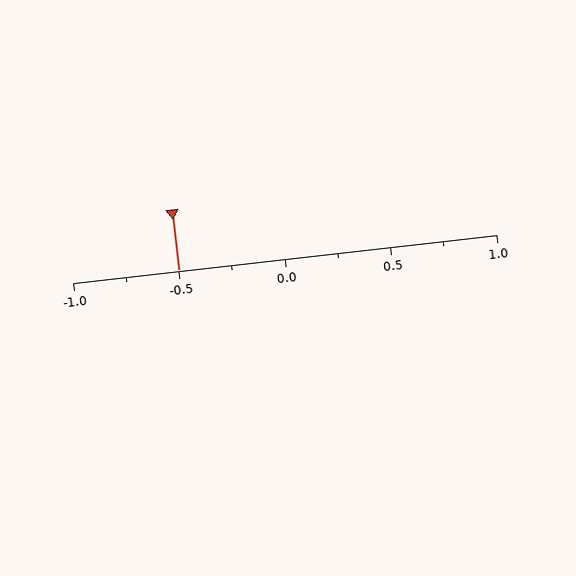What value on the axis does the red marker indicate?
The marker indicates approximately -0.5.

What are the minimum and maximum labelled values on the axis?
The axis runs from -1.0 to 1.0.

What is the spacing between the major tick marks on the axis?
The major ticks are spaced 0.5 apart.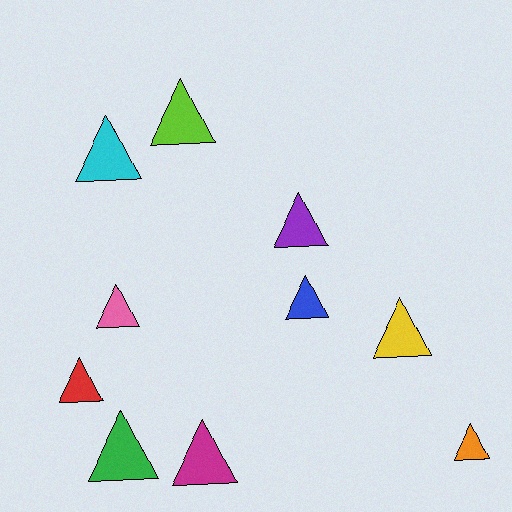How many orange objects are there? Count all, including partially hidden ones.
There is 1 orange object.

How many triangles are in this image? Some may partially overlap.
There are 10 triangles.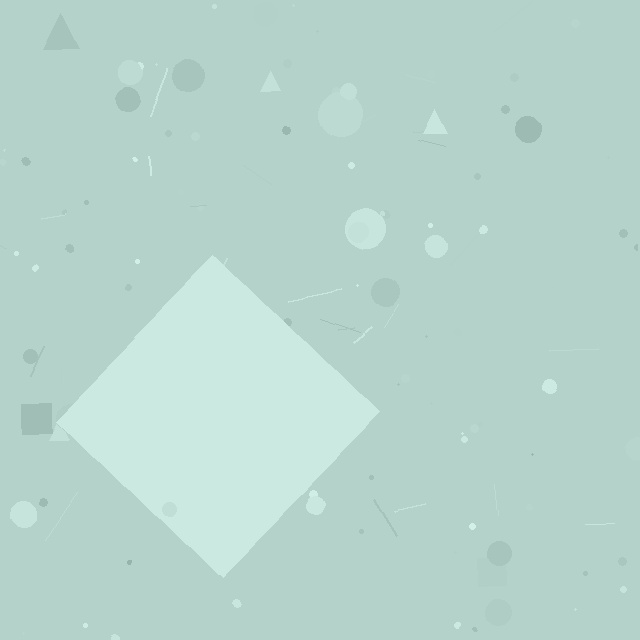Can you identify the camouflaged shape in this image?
The camouflaged shape is a diamond.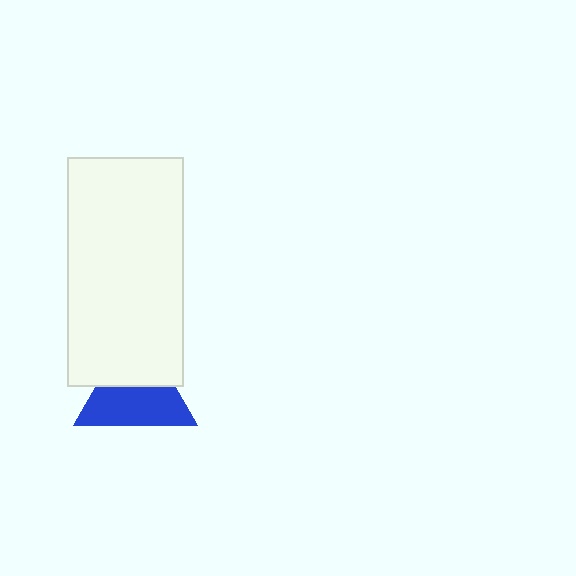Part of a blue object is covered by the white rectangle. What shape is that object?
It is a triangle.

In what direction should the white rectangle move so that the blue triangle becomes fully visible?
The white rectangle should move up. That is the shortest direction to clear the overlap and leave the blue triangle fully visible.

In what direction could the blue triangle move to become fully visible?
The blue triangle could move down. That would shift it out from behind the white rectangle entirely.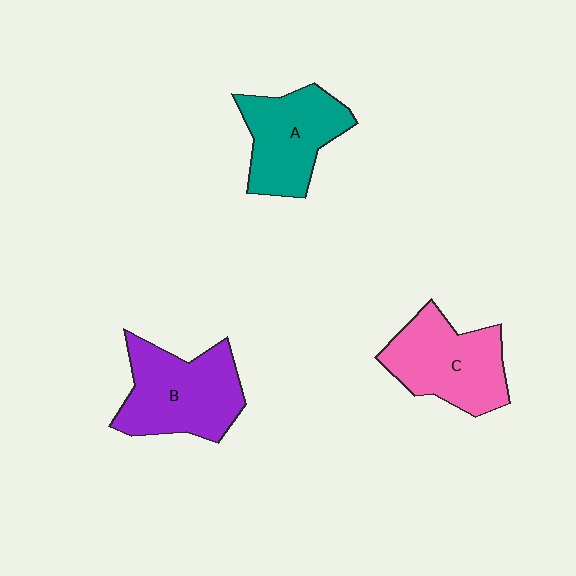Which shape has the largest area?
Shape B (purple).